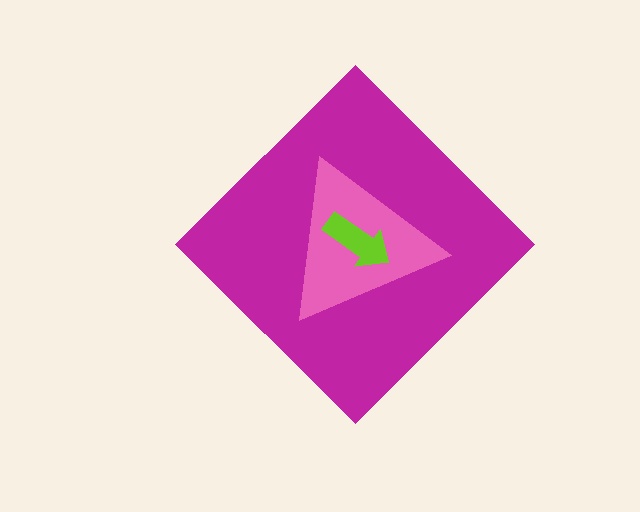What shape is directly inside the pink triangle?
The lime arrow.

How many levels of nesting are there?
3.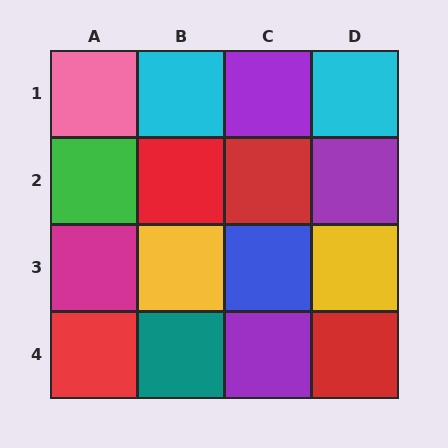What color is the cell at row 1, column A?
Pink.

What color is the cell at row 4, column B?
Teal.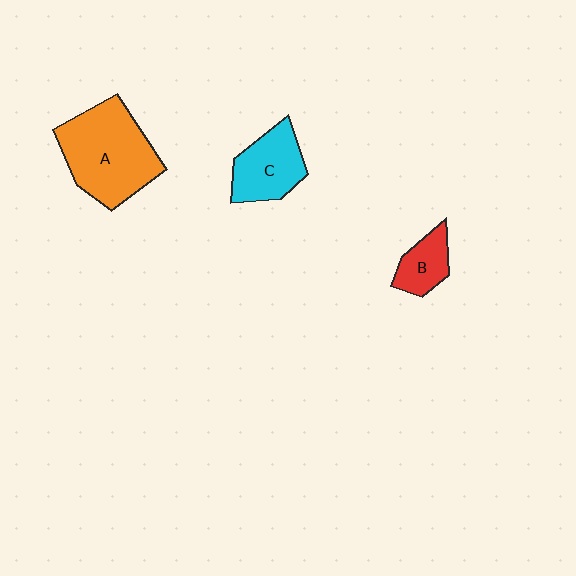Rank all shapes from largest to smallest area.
From largest to smallest: A (orange), C (cyan), B (red).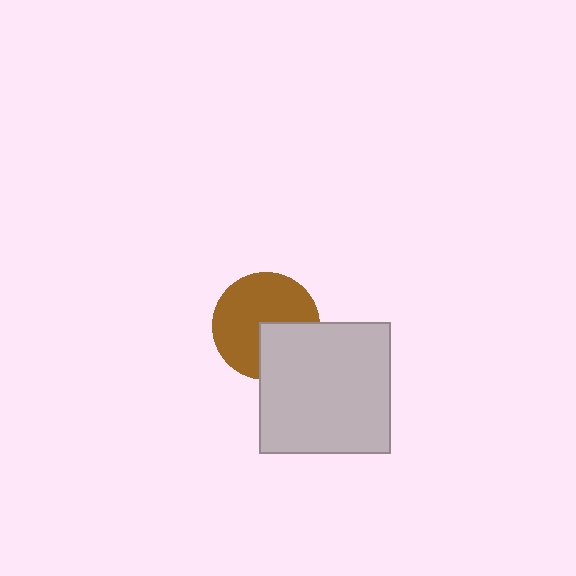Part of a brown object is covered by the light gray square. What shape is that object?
It is a circle.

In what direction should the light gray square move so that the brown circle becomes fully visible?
The light gray square should move toward the lower-right. That is the shortest direction to clear the overlap and leave the brown circle fully visible.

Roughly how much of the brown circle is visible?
Most of it is visible (roughly 68%).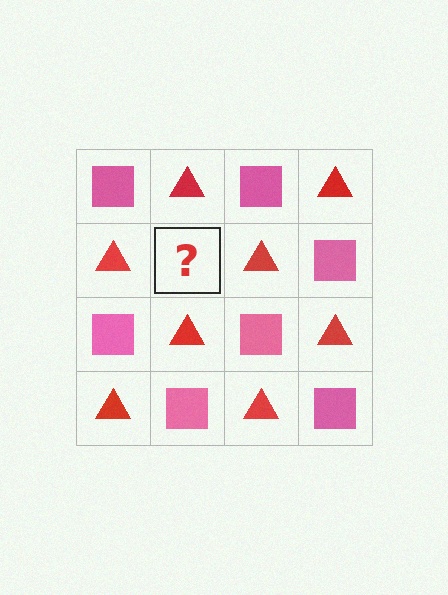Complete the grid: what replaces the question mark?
The question mark should be replaced with a pink square.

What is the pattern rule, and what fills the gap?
The rule is that it alternates pink square and red triangle in a checkerboard pattern. The gap should be filled with a pink square.